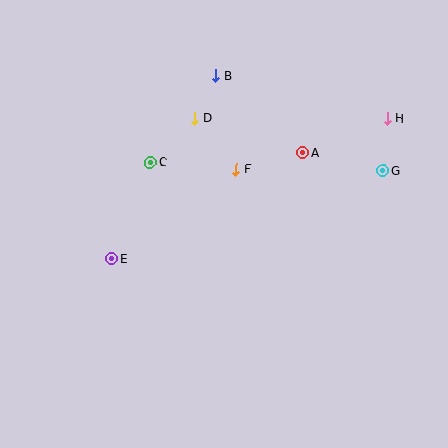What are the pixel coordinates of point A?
Point A is at (302, 153).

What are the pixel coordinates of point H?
Point H is at (387, 118).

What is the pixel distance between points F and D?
The distance between F and D is 66 pixels.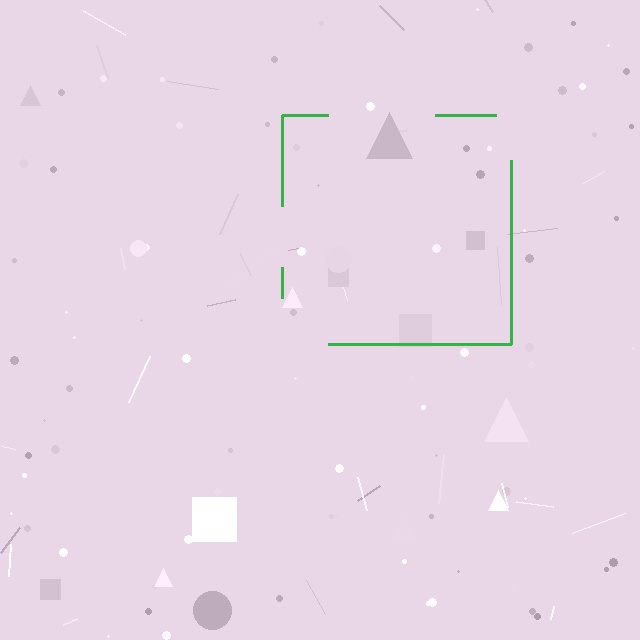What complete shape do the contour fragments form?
The contour fragments form a square.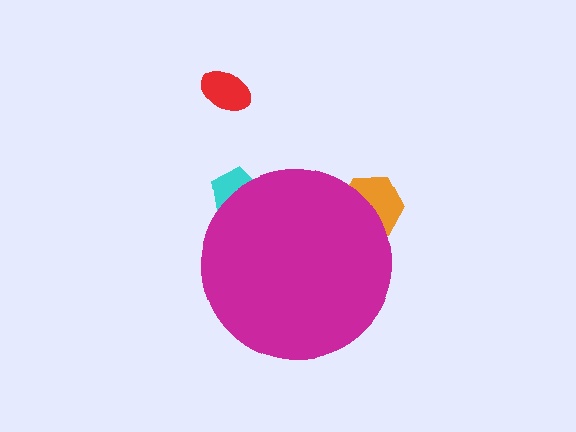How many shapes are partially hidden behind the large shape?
2 shapes are partially hidden.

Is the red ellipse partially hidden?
No, the red ellipse is fully visible.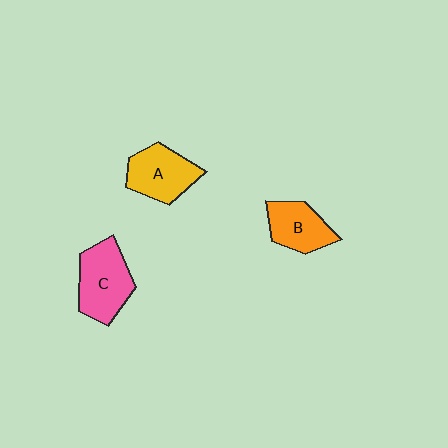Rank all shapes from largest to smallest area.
From largest to smallest: C (pink), A (yellow), B (orange).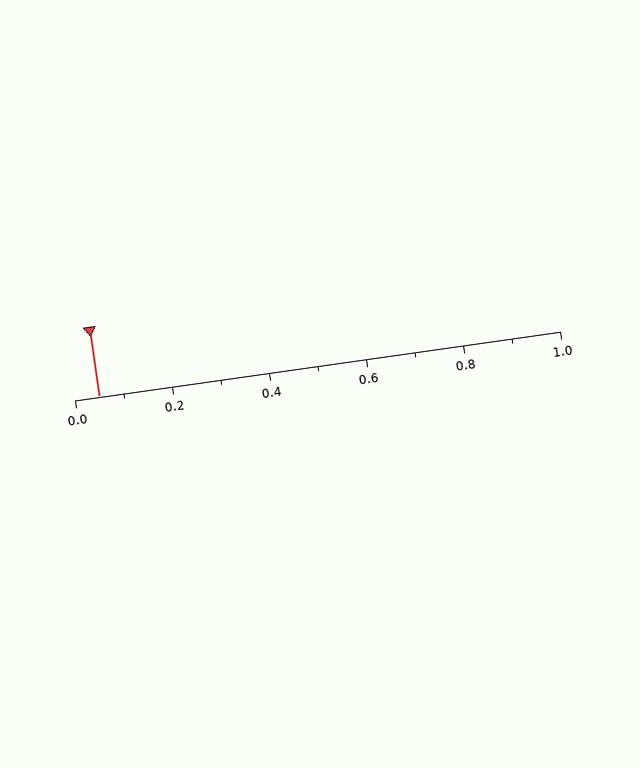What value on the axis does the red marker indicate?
The marker indicates approximately 0.05.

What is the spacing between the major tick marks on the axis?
The major ticks are spaced 0.2 apart.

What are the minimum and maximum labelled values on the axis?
The axis runs from 0.0 to 1.0.